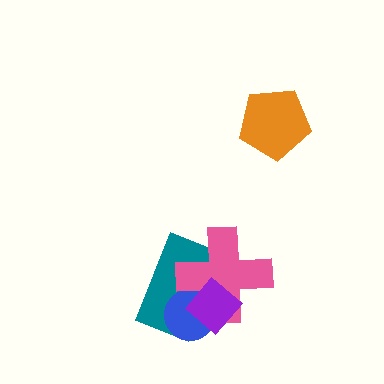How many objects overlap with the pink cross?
3 objects overlap with the pink cross.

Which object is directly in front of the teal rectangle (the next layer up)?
The blue circle is directly in front of the teal rectangle.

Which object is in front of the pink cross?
The purple diamond is in front of the pink cross.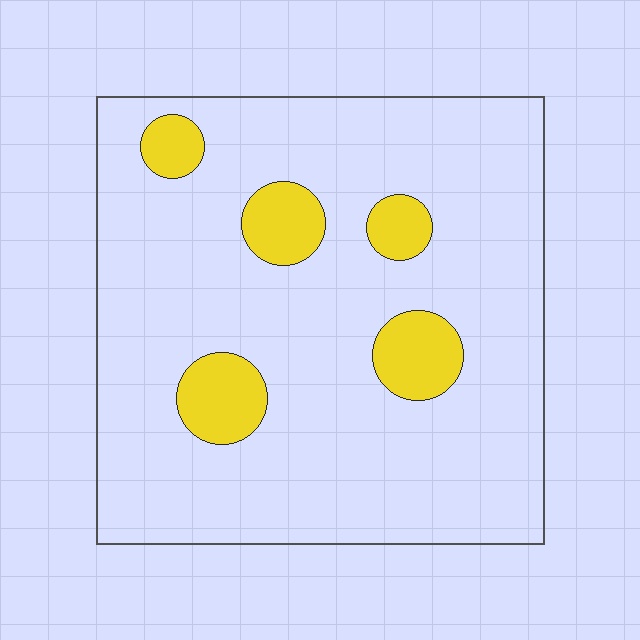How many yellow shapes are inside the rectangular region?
5.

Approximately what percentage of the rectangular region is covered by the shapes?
Approximately 15%.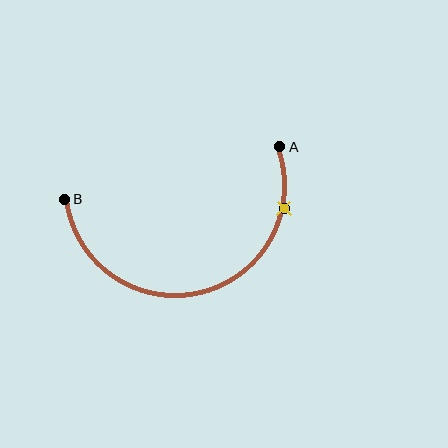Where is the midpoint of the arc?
The arc midpoint is the point on the curve farthest from the straight line joining A and B. It sits below that line.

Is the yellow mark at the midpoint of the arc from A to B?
No. The yellow mark lies on the arc but is closer to endpoint A. The arc midpoint would be at the point on the curve equidistant along the arc from both A and B.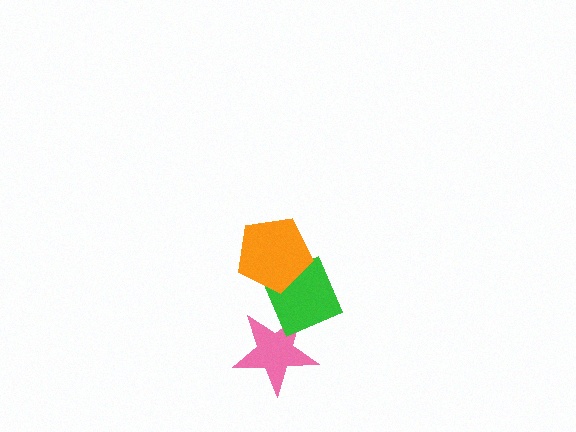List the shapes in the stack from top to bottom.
From top to bottom: the orange pentagon, the green diamond, the pink star.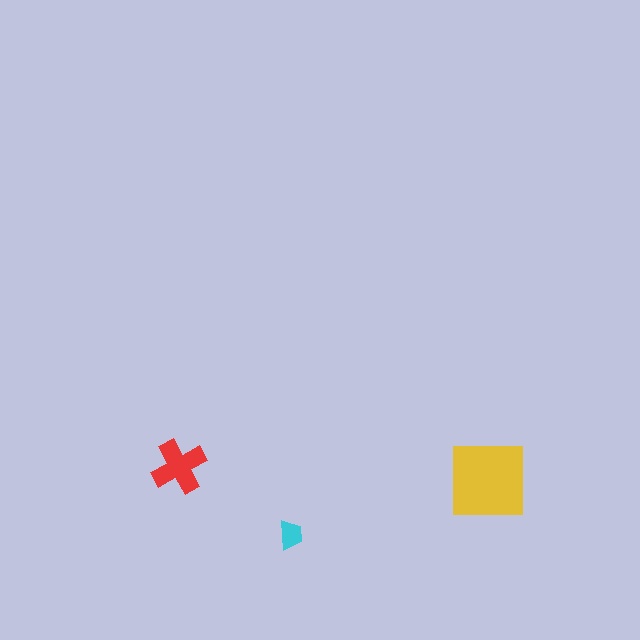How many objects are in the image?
There are 3 objects in the image.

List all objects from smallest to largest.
The cyan trapezoid, the red cross, the yellow square.